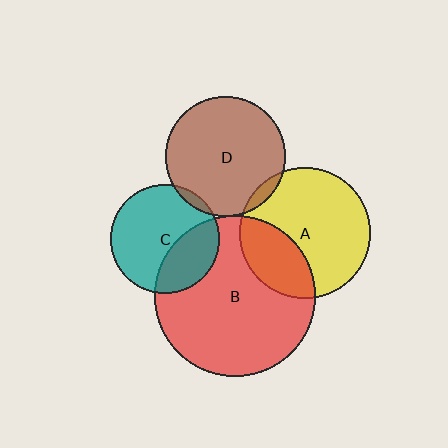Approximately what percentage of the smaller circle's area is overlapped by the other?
Approximately 5%.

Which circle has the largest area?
Circle B (red).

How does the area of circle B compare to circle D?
Approximately 1.8 times.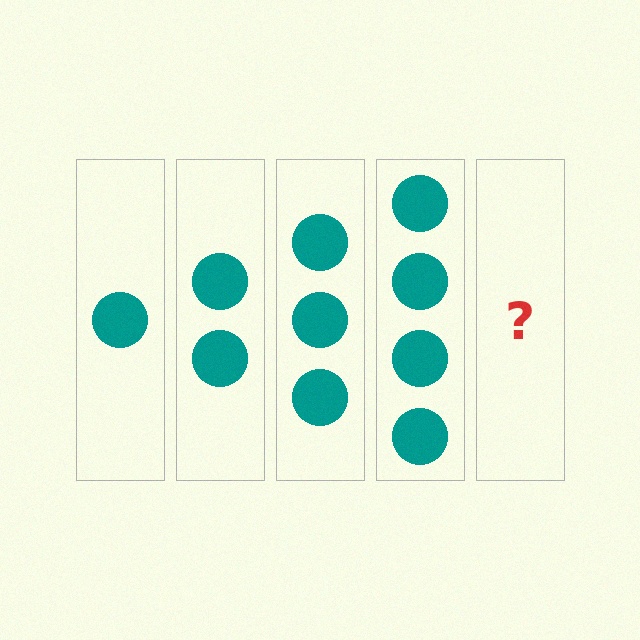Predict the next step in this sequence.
The next step is 5 circles.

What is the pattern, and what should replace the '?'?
The pattern is that each step adds one more circle. The '?' should be 5 circles.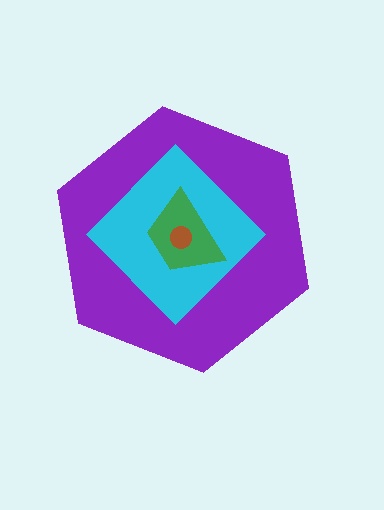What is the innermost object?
The brown circle.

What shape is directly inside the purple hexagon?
The cyan diamond.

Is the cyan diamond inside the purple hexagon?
Yes.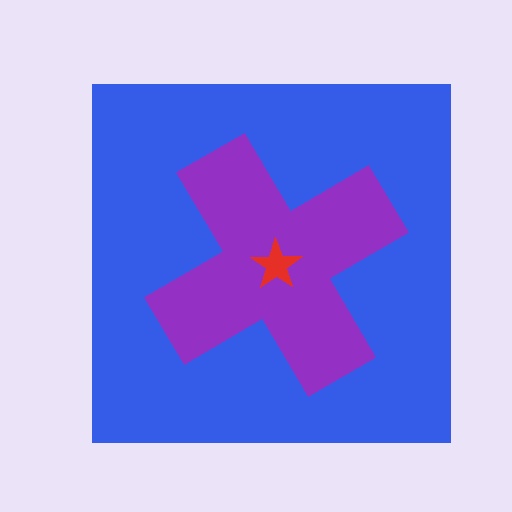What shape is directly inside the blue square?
The purple cross.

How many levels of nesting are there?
3.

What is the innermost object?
The red star.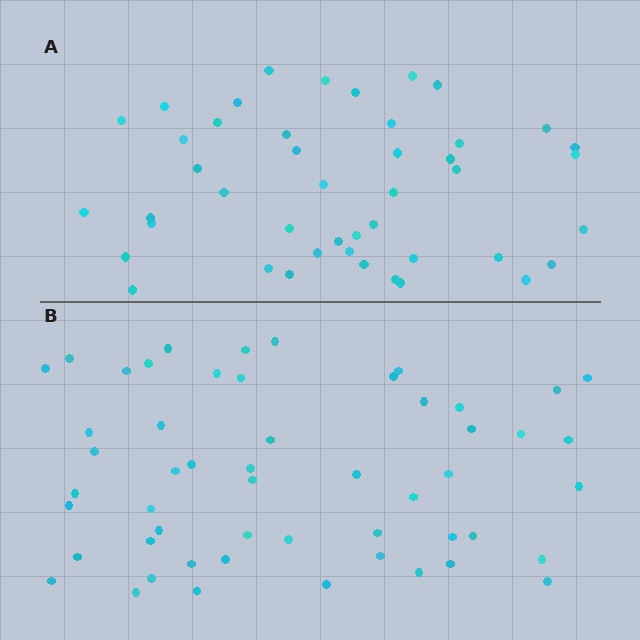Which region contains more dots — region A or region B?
Region B (the bottom region) has more dots.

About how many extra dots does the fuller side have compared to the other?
Region B has roughly 8 or so more dots than region A.